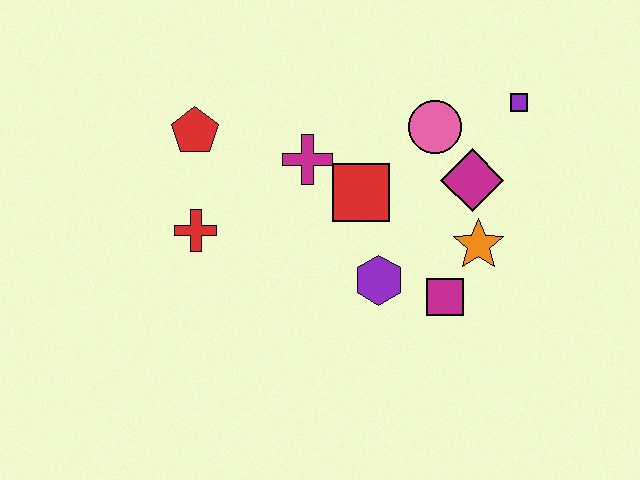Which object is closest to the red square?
The magenta cross is closest to the red square.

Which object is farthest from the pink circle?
The red cross is farthest from the pink circle.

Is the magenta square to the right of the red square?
Yes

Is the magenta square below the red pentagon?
Yes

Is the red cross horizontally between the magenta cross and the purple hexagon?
No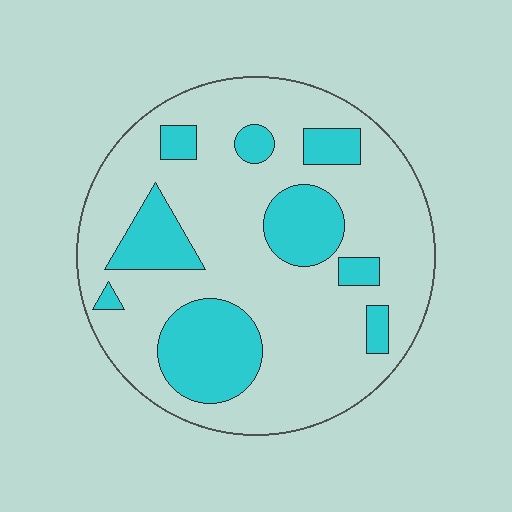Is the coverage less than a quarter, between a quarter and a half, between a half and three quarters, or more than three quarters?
Between a quarter and a half.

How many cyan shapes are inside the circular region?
9.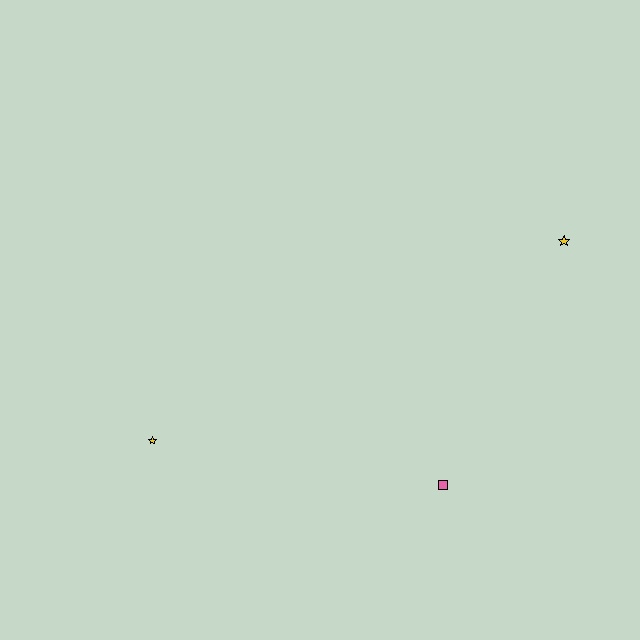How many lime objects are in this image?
There are no lime objects.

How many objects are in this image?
There are 3 objects.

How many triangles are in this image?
There are no triangles.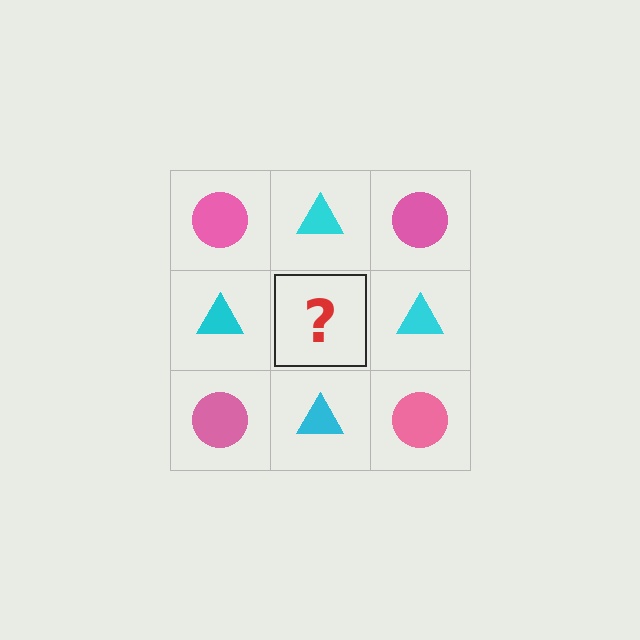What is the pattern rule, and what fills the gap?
The rule is that it alternates pink circle and cyan triangle in a checkerboard pattern. The gap should be filled with a pink circle.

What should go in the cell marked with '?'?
The missing cell should contain a pink circle.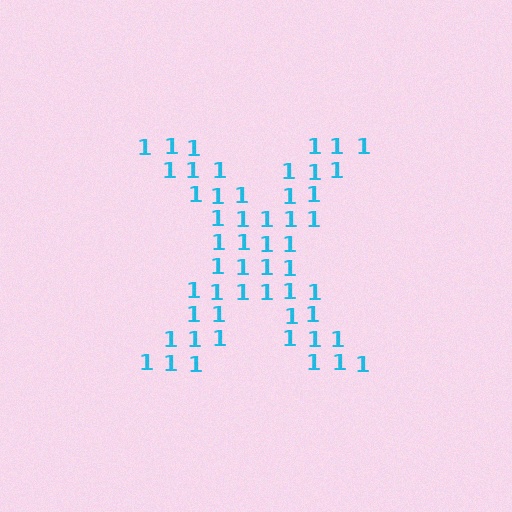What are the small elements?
The small elements are digit 1's.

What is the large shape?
The large shape is the letter X.